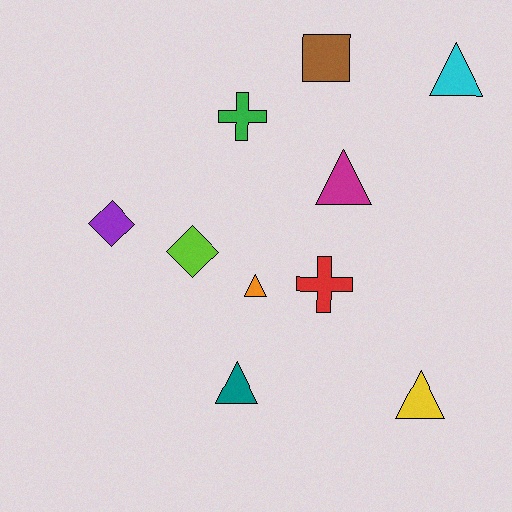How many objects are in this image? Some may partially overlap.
There are 10 objects.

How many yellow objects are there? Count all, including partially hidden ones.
There is 1 yellow object.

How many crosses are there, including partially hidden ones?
There are 2 crosses.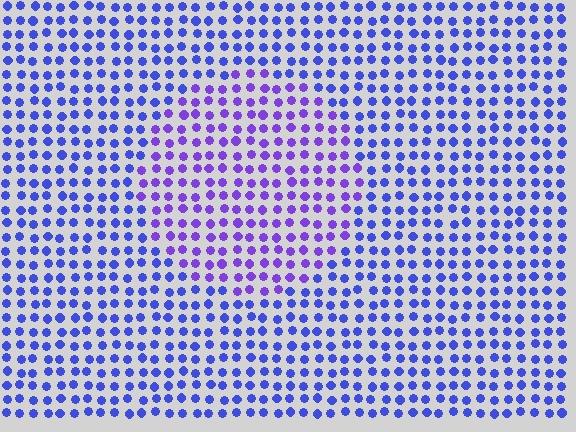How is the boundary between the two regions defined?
The boundary is defined purely by a slight shift in hue (about 30 degrees). Spacing, size, and orientation are identical on both sides.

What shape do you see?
I see a circle.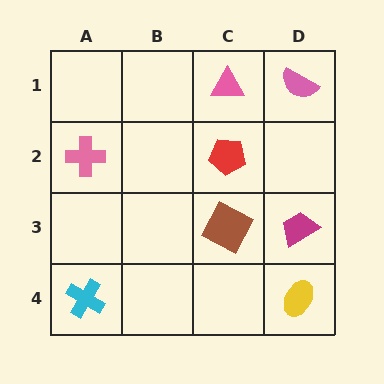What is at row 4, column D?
A yellow ellipse.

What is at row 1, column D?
A pink semicircle.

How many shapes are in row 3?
2 shapes.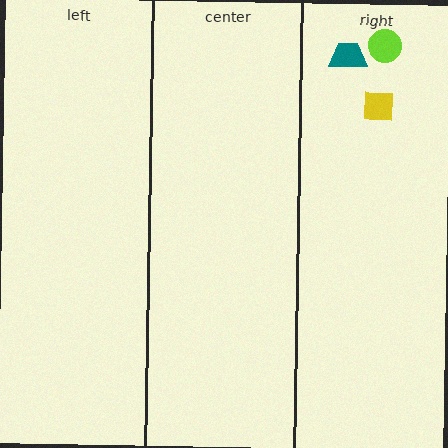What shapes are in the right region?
The lime circle, the teal trapezoid, the yellow square.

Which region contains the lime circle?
The right region.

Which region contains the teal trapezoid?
The right region.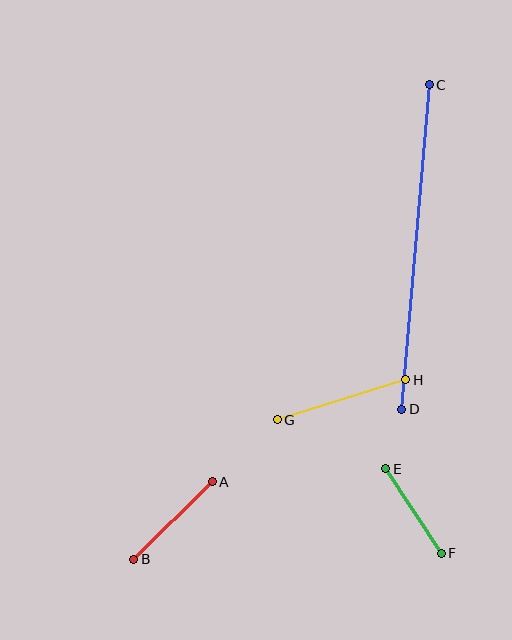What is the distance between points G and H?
The distance is approximately 135 pixels.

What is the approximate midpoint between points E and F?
The midpoint is at approximately (414, 511) pixels.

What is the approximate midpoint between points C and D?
The midpoint is at approximately (416, 247) pixels.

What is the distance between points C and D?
The distance is approximately 326 pixels.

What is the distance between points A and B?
The distance is approximately 110 pixels.